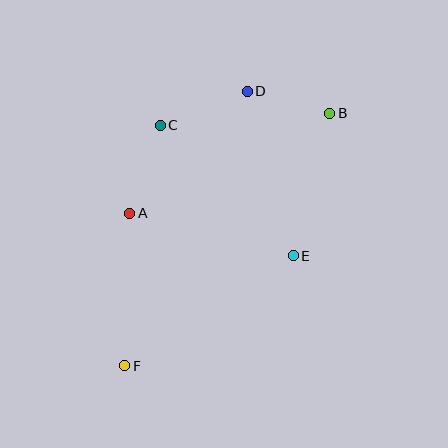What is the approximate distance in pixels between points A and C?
The distance between A and C is approximately 93 pixels.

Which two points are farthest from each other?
Points B and F are farthest from each other.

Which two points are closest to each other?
Points B and D are closest to each other.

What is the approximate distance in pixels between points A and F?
The distance between A and F is approximately 152 pixels.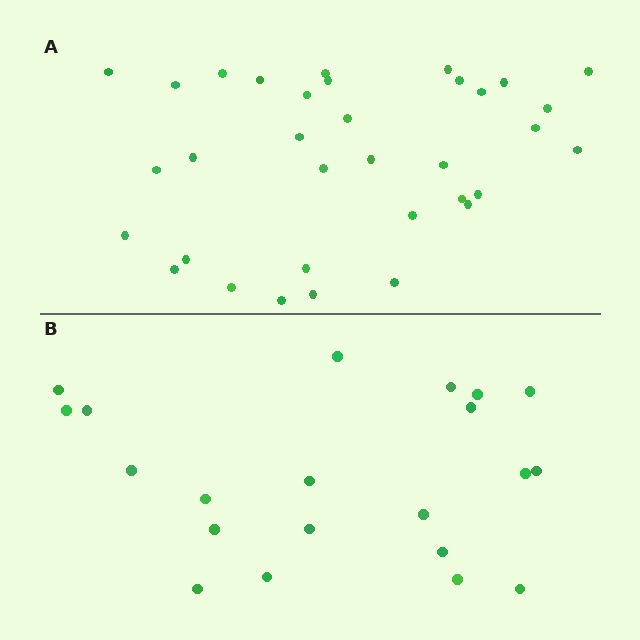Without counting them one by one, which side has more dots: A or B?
Region A (the top region) has more dots.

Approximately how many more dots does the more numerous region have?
Region A has approximately 15 more dots than region B.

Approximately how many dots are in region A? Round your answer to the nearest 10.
About 30 dots. (The exact count is 34, which rounds to 30.)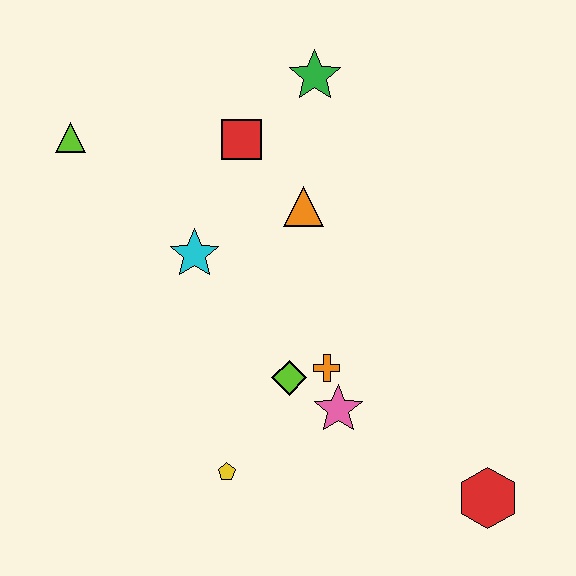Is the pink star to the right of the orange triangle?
Yes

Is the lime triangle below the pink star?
No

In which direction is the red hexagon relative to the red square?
The red hexagon is below the red square.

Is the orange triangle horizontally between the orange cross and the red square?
Yes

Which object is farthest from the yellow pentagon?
The green star is farthest from the yellow pentagon.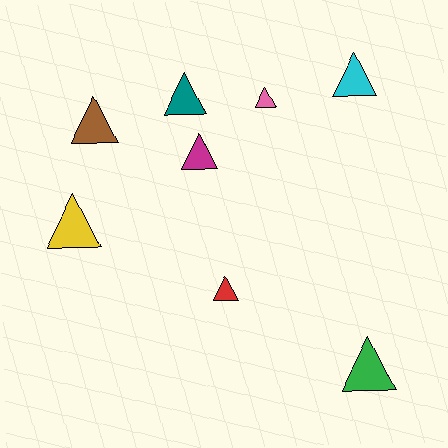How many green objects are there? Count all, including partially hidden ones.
There is 1 green object.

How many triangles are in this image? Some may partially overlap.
There are 8 triangles.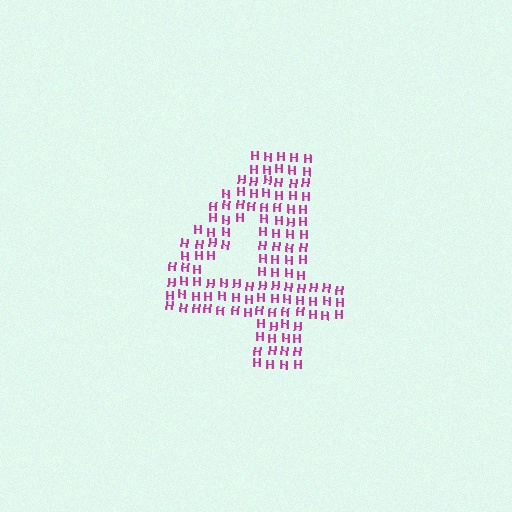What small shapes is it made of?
It is made of small letter H's.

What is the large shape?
The large shape is the digit 4.